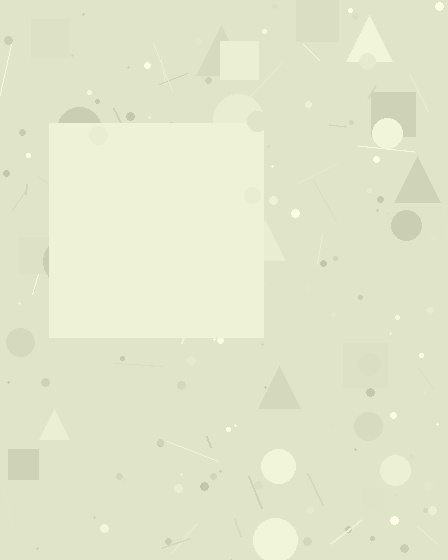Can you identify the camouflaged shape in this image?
The camouflaged shape is a square.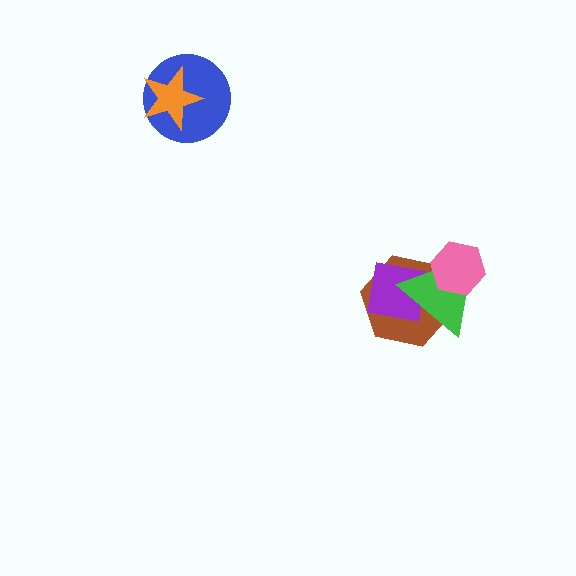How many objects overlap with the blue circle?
1 object overlaps with the blue circle.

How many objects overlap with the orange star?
1 object overlaps with the orange star.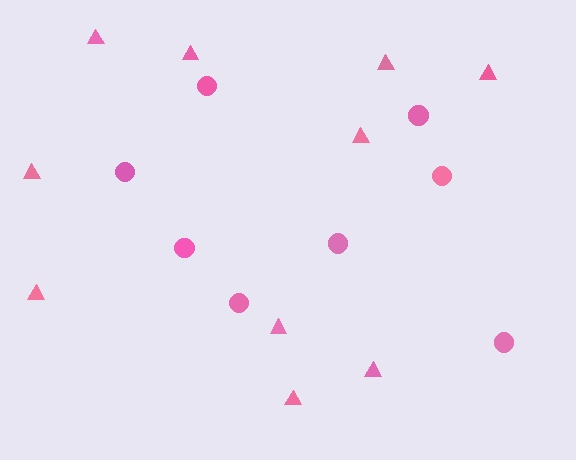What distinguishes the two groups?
There are 2 groups: one group of circles (8) and one group of triangles (10).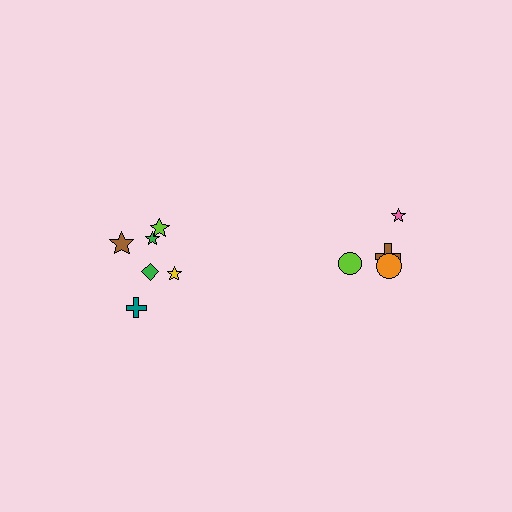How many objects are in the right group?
There are 4 objects.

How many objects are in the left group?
There are 6 objects.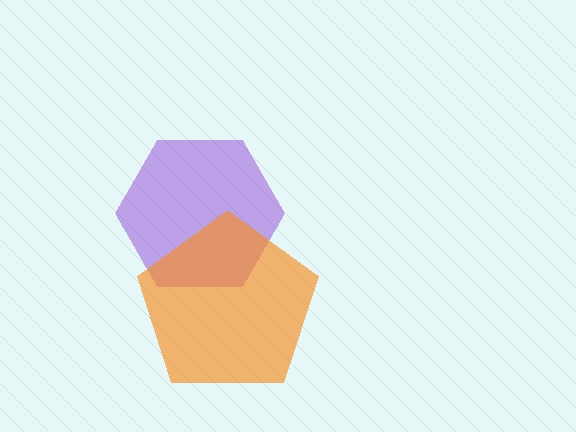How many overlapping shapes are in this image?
There are 2 overlapping shapes in the image.